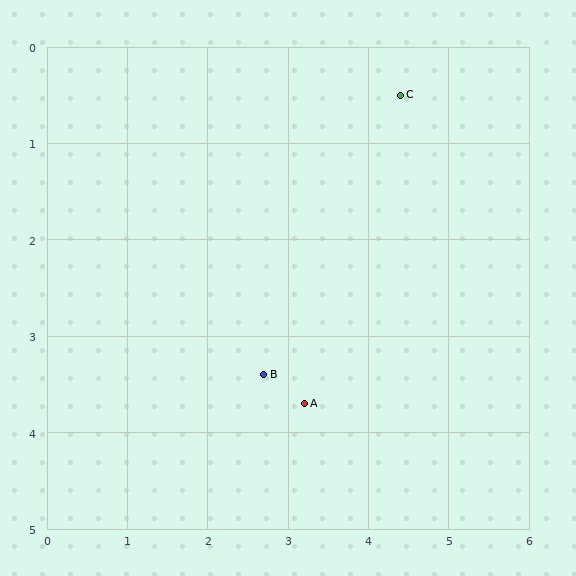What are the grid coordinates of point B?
Point B is at approximately (2.7, 3.4).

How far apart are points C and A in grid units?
Points C and A are about 3.4 grid units apart.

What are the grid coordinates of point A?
Point A is at approximately (3.2, 3.7).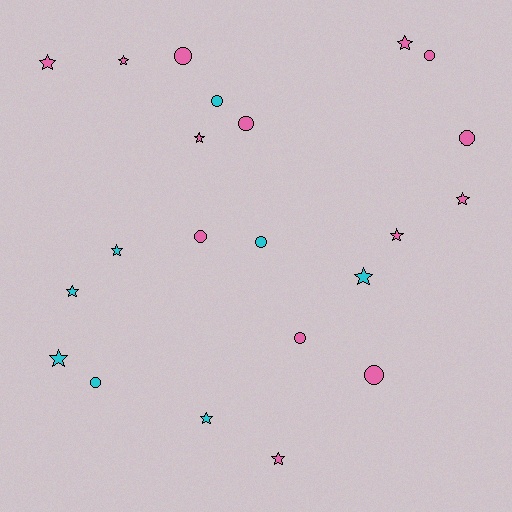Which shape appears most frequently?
Star, with 12 objects.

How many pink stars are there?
There are 7 pink stars.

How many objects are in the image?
There are 22 objects.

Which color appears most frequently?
Pink, with 14 objects.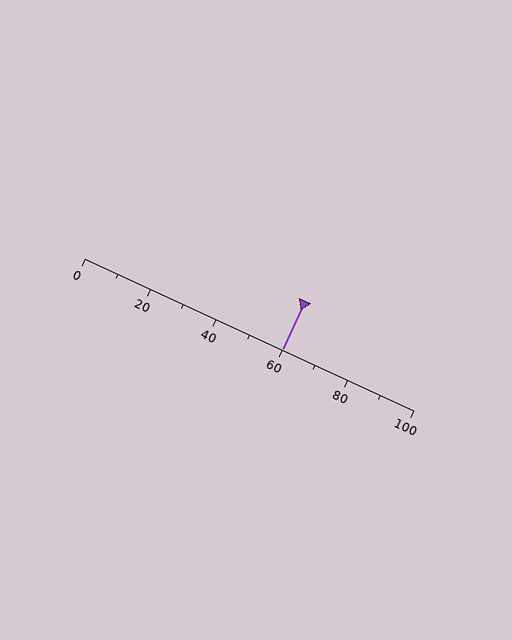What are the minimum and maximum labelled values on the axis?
The axis runs from 0 to 100.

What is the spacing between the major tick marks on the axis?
The major ticks are spaced 20 apart.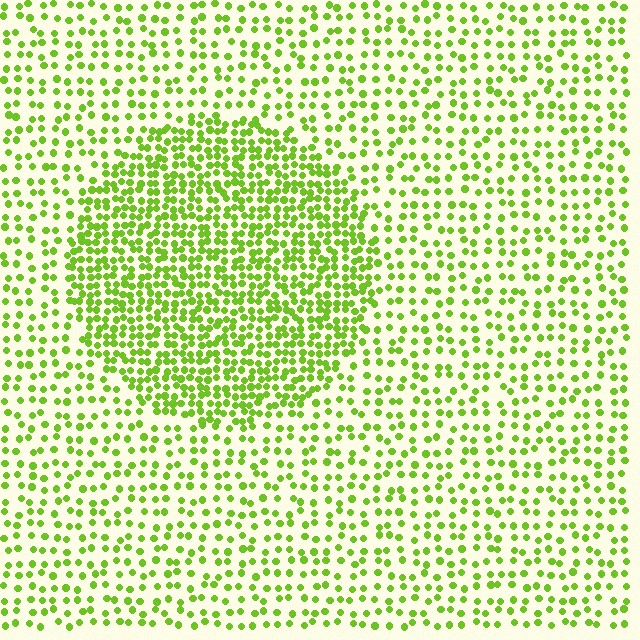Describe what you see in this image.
The image contains small lime elements arranged at two different densities. A circle-shaped region is visible where the elements are more densely packed than the surrounding area.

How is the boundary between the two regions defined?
The boundary is defined by a change in element density (approximately 2.1x ratio). All elements are the same color, size, and shape.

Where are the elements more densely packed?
The elements are more densely packed inside the circle boundary.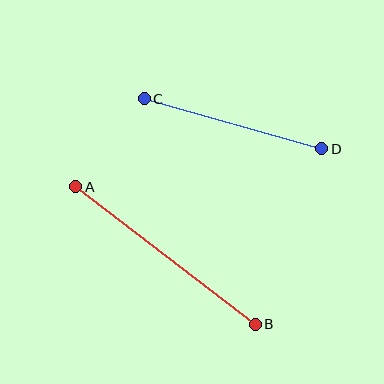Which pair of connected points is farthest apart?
Points A and B are farthest apart.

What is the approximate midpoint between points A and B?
The midpoint is at approximately (165, 255) pixels.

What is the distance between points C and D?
The distance is approximately 185 pixels.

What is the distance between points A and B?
The distance is approximately 226 pixels.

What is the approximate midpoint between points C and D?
The midpoint is at approximately (233, 124) pixels.